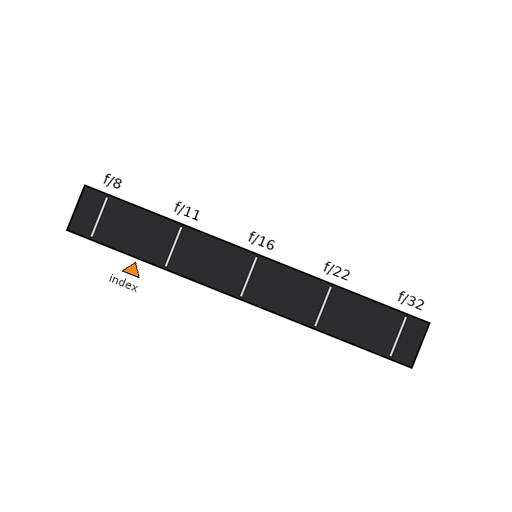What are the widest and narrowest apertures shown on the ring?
The widest aperture shown is f/8 and the narrowest is f/32.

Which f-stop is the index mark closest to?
The index mark is closest to f/11.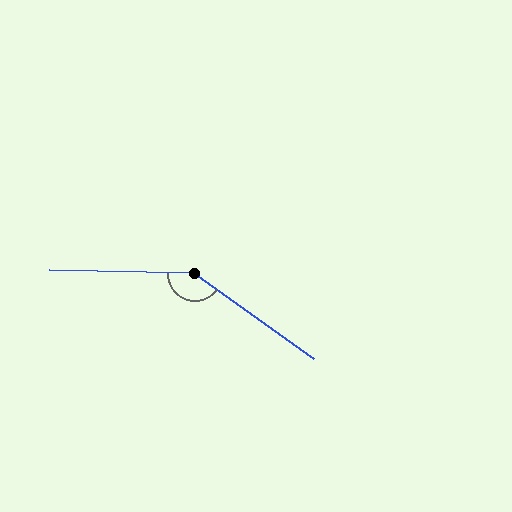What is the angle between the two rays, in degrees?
Approximately 146 degrees.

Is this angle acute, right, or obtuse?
It is obtuse.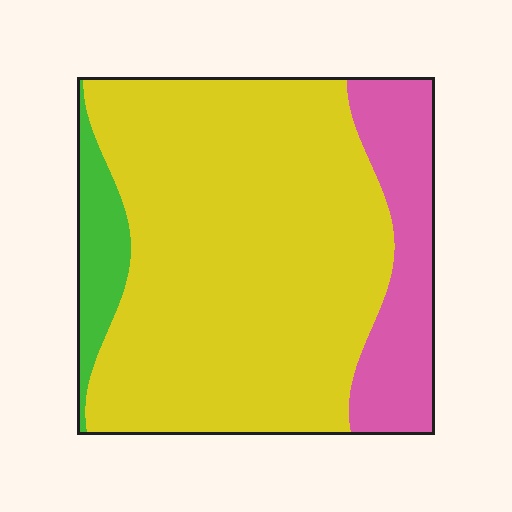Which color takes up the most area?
Yellow, at roughly 75%.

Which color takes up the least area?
Green, at roughly 10%.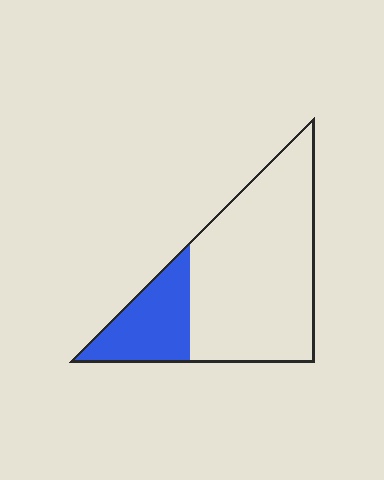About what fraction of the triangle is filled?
About one quarter (1/4).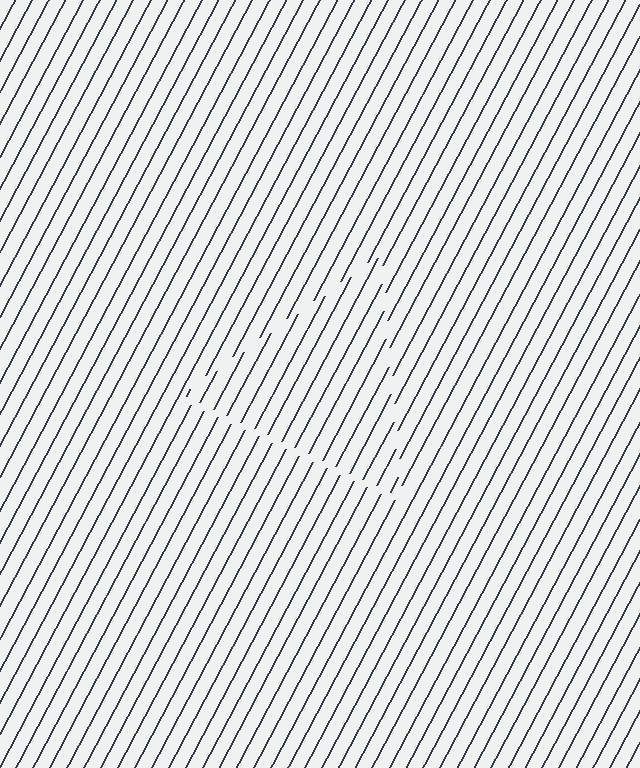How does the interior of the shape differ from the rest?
The interior of the shape contains the same grating, shifted by half a period — the contour is defined by the phase discontinuity where line-ends from the inner and outer gratings abut.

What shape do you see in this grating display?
An illusory triangle. The interior of the shape contains the same grating, shifted by half a period — the contour is defined by the phase discontinuity where line-ends from the inner and outer gratings abut.